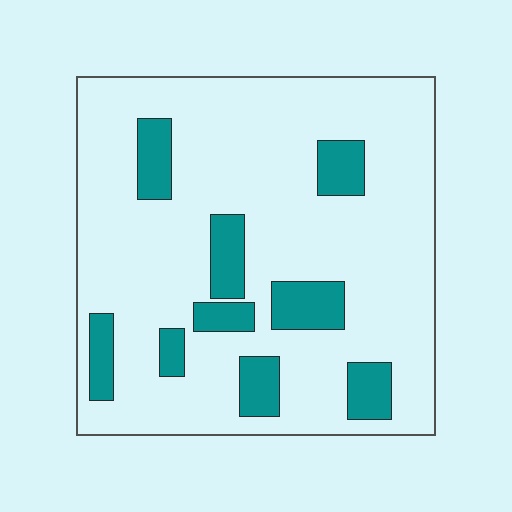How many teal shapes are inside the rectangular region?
9.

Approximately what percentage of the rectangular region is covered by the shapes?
Approximately 15%.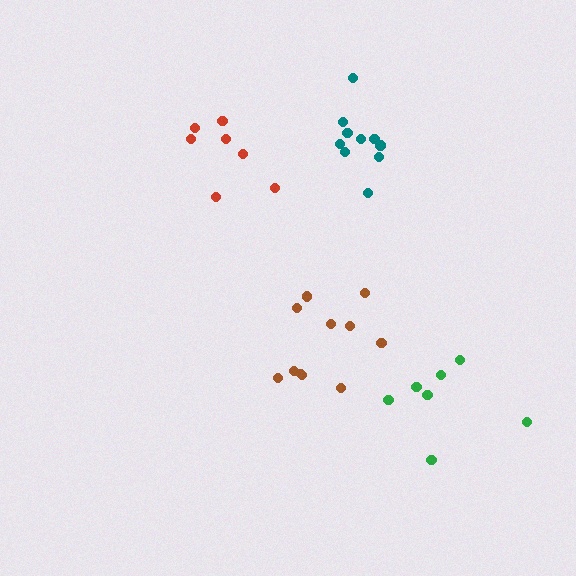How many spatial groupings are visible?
There are 4 spatial groupings.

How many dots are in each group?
Group 1: 10 dots, Group 2: 7 dots, Group 3: 11 dots, Group 4: 7 dots (35 total).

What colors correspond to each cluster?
The clusters are colored: teal, green, brown, red.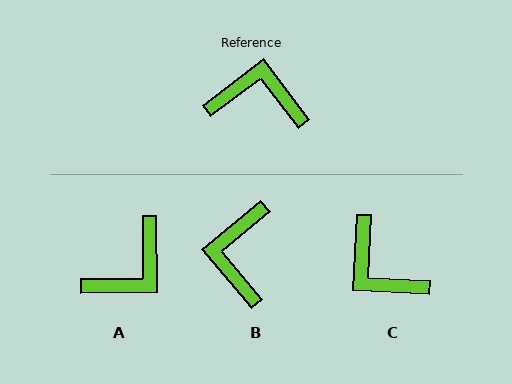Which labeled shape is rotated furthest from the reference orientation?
C, about 140 degrees away.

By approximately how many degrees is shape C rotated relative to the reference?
Approximately 140 degrees counter-clockwise.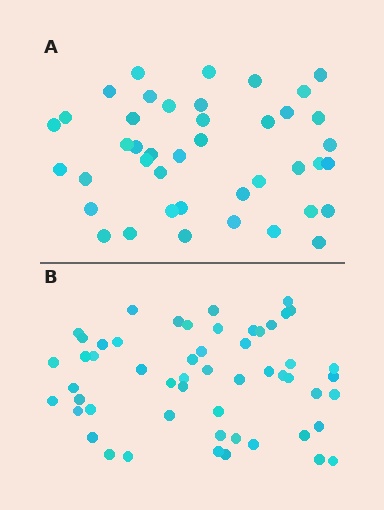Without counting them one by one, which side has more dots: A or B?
Region B (the bottom region) has more dots.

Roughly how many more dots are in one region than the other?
Region B has roughly 12 or so more dots than region A.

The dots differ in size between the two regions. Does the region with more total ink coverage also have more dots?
No. Region A has more total ink coverage because its dots are larger, but region B actually contains more individual dots. Total area can be misleading — the number of items is what matters here.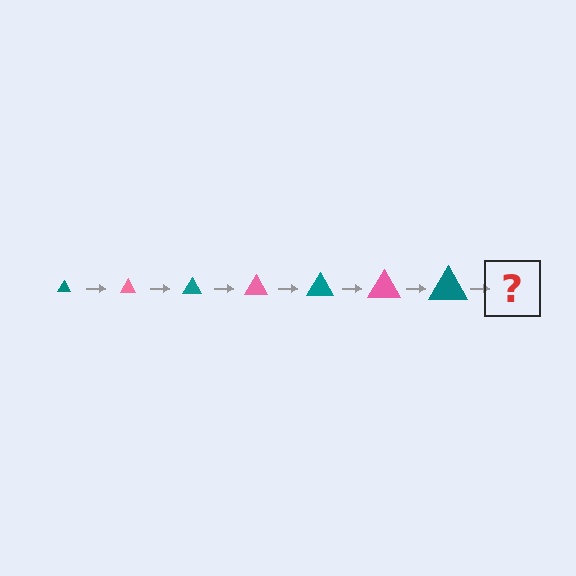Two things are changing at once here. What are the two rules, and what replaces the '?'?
The two rules are that the triangle grows larger each step and the color cycles through teal and pink. The '?' should be a pink triangle, larger than the previous one.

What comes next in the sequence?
The next element should be a pink triangle, larger than the previous one.